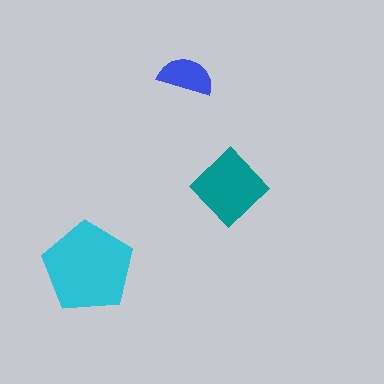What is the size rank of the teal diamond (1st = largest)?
2nd.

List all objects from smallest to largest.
The blue semicircle, the teal diamond, the cyan pentagon.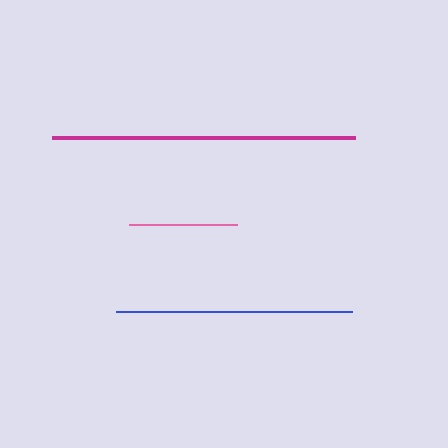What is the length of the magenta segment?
The magenta segment is approximately 303 pixels long.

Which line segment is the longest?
The magenta line is the longest at approximately 303 pixels.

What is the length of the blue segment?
The blue segment is approximately 236 pixels long.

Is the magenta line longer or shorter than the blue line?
The magenta line is longer than the blue line.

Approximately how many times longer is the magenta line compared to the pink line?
The magenta line is approximately 2.8 times the length of the pink line.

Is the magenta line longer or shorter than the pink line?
The magenta line is longer than the pink line.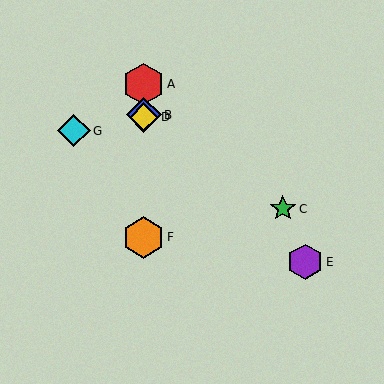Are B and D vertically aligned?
Yes, both are at x≈144.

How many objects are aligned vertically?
4 objects (A, B, D, F) are aligned vertically.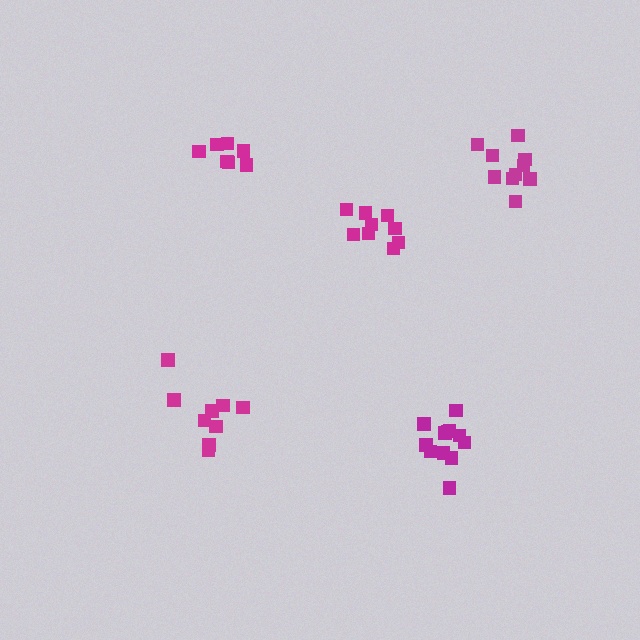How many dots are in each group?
Group 1: 9 dots, Group 2: 10 dots, Group 3: 7 dots, Group 4: 12 dots, Group 5: 9 dots (47 total).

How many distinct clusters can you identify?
There are 5 distinct clusters.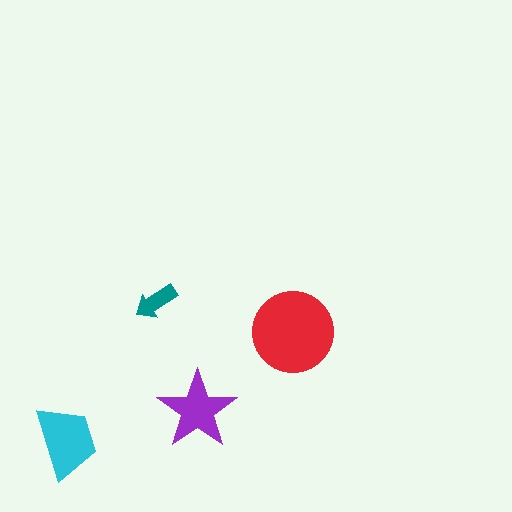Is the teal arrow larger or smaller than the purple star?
Smaller.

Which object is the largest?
The red circle.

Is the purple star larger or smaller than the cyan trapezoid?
Smaller.